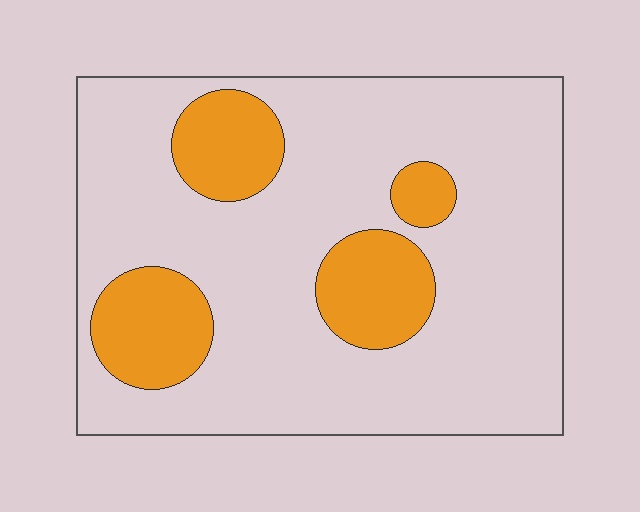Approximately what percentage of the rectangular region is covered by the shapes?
Approximately 20%.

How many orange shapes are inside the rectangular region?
4.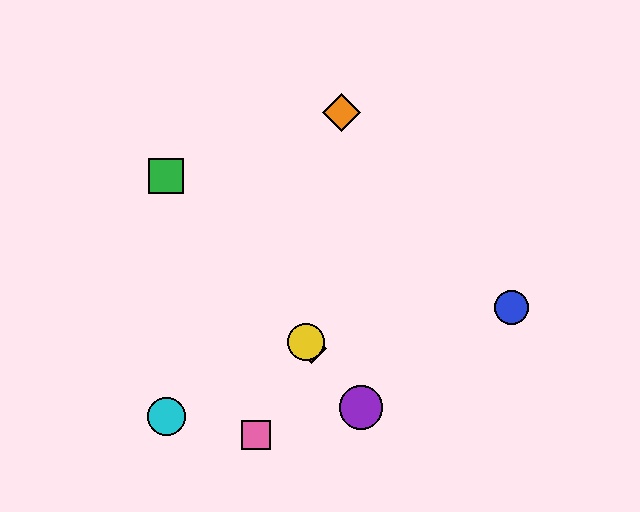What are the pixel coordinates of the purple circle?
The purple circle is at (361, 407).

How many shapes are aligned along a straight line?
4 shapes (the red diamond, the green square, the yellow circle, the purple circle) are aligned along a straight line.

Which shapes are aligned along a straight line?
The red diamond, the green square, the yellow circle, the purple circle are aligned along a straight line.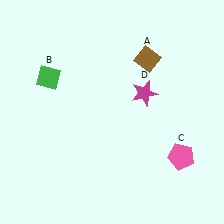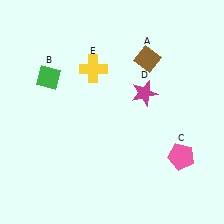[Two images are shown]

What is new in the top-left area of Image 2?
A yellow cross (E) was added in the top-left area of Image 2.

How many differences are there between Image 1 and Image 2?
There is 1 difference between the two images.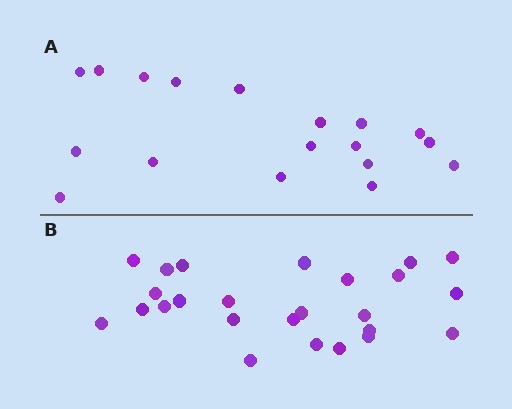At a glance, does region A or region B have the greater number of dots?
Region B (the bottom region) has more dots.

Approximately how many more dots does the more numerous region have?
Region B has roughly 8 or so more dots than region A.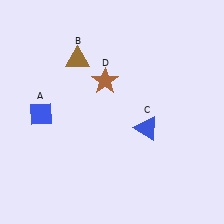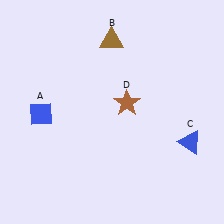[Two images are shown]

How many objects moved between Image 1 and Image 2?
3 objects moved between the two images.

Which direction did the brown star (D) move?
The brown star (D) moved down.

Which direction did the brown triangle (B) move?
The brown triangle (B) moved right.